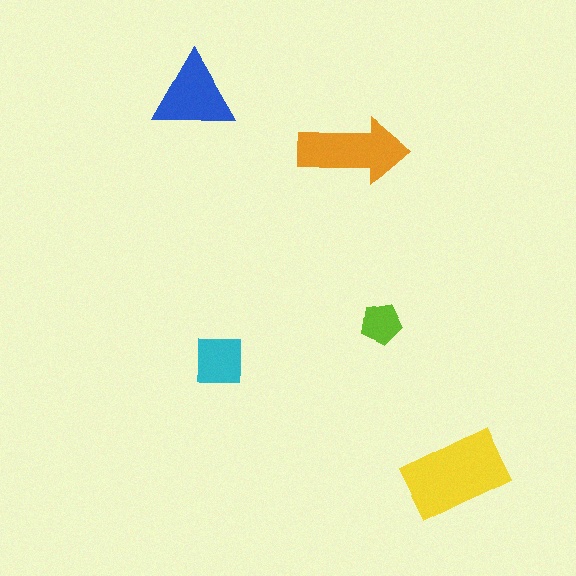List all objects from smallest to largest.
The lime pentagon, the cyan square, the blue triangle, the orange arrow, the yellow rectangle.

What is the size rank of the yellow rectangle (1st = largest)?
1st.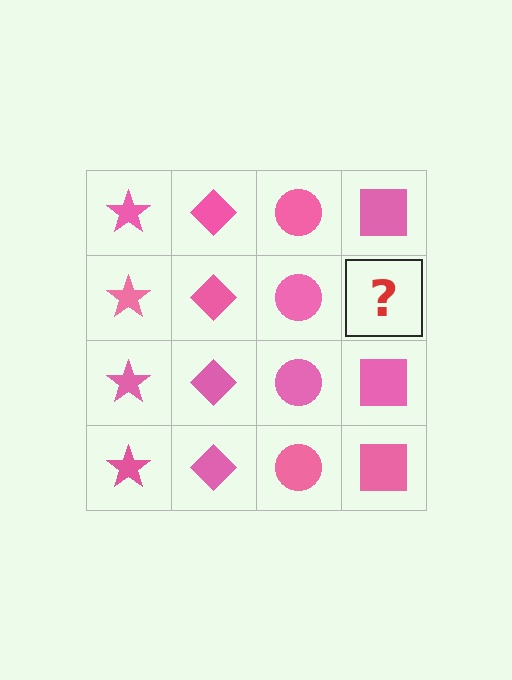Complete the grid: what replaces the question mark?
The question mark should be replaced with a pink square.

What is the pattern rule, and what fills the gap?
The rule is that each column has a consistent shape. The gap should be filled with a pink square.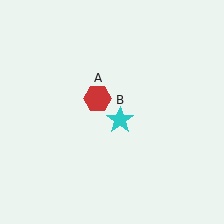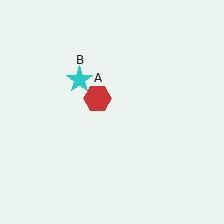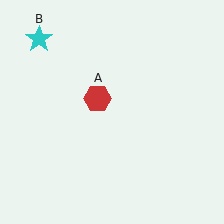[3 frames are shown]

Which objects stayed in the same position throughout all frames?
Red hexagon (object A) remained stationary.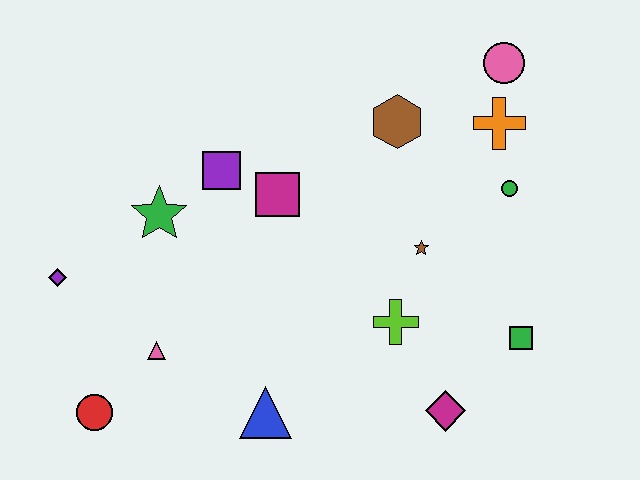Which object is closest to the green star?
The purple square is closest to the green star.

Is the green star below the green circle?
Yes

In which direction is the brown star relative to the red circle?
The brown star is to the right of the red circle.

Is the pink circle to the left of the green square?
Yes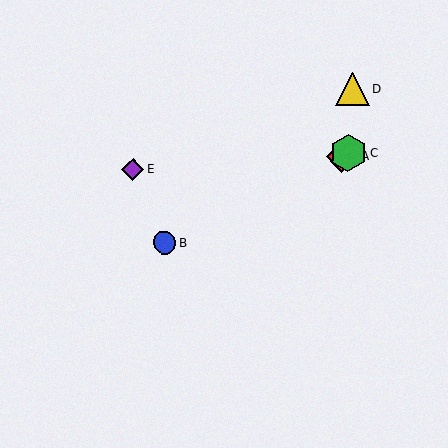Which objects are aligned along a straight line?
Objects A, B, C are aligned along a straight line.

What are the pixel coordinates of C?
Object C is at (348, 153).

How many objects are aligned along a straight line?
3 objects (A, B, C) are aligned along a straight line.